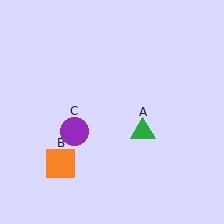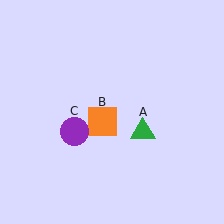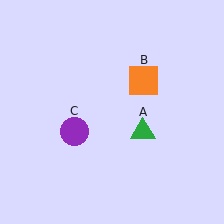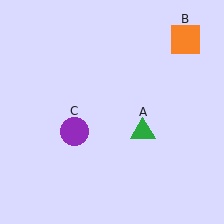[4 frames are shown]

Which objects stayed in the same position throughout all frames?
Green triangle (object A) and purple circle (object C) remained stationary.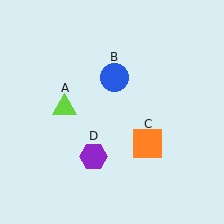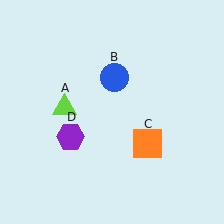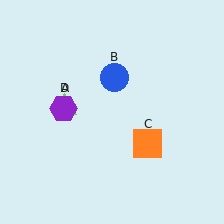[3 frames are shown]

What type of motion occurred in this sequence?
The purple hexagon (object D) rotated clockwise around the center of the scene.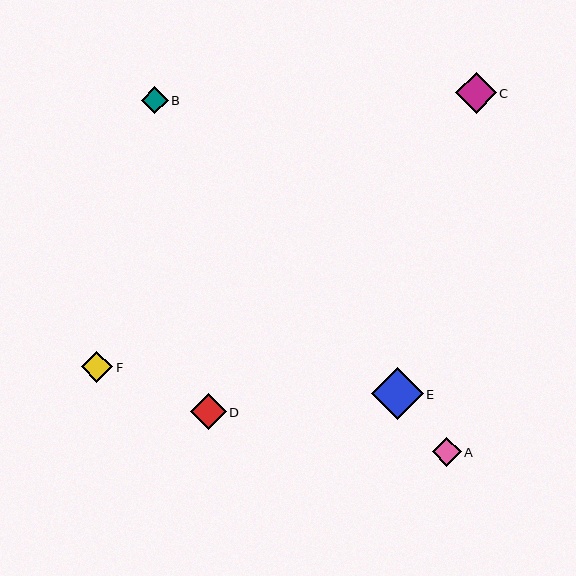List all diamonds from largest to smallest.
From largest to smallest: E, C, D, F, A, B.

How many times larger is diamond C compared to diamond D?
Diamond C is approximately 1.1 times the size of diamond D.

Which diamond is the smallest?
Diamond B is the smallest with a size of approximately 27 pixels.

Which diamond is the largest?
Diamond E is the largest with a size of approximately 52 pixels.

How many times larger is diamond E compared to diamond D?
Diamond E is approximately 1.5 times the size of diamond D.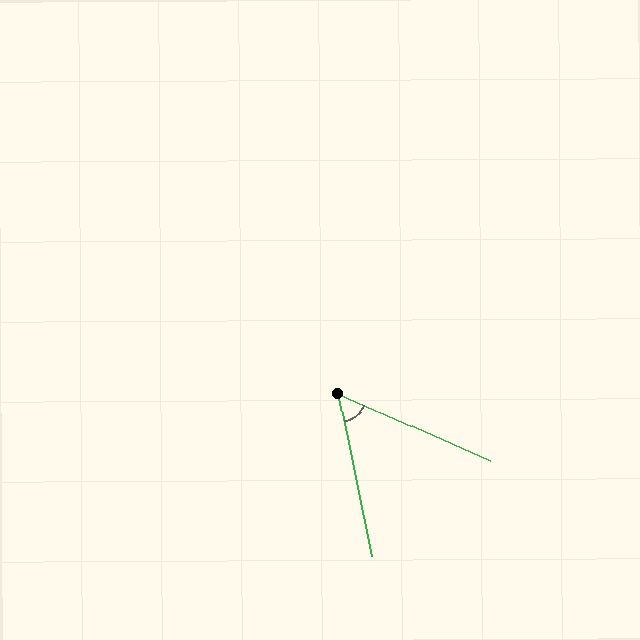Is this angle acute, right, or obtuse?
It is acute.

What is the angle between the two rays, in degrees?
Approximately 54 degrees.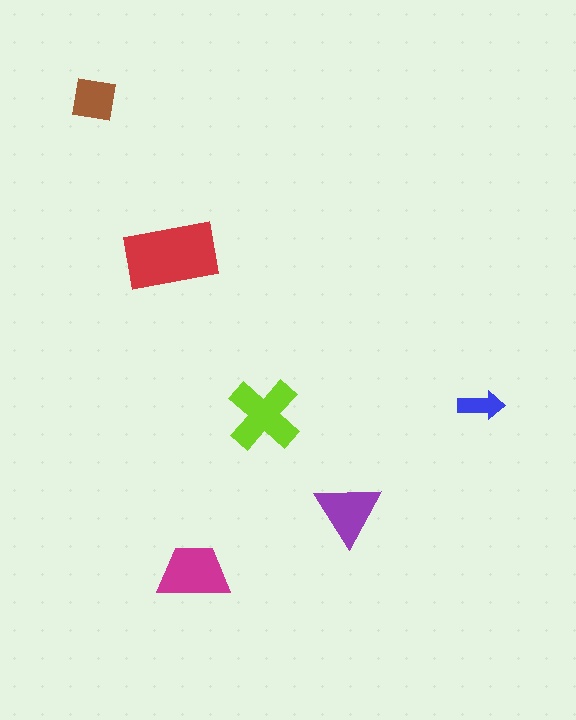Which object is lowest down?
The magenta trapezoid is bottommost.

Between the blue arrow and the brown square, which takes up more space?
The brown square.